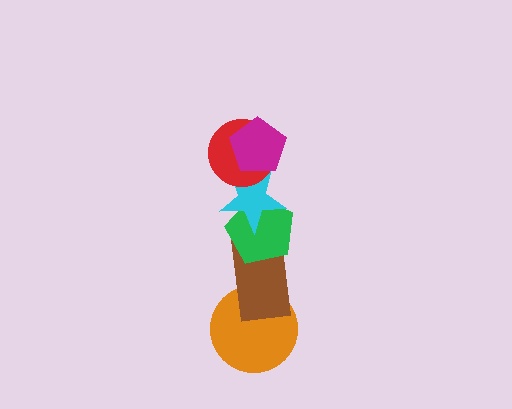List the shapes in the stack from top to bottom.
From top to bottom: the magenta pentagon, the red circle, the cyan star, the green pentagon, the brown rectangle, the orange circle.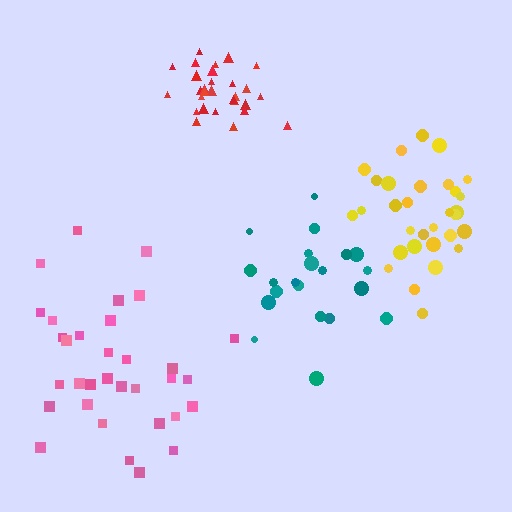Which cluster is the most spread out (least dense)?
Pink.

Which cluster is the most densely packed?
Red.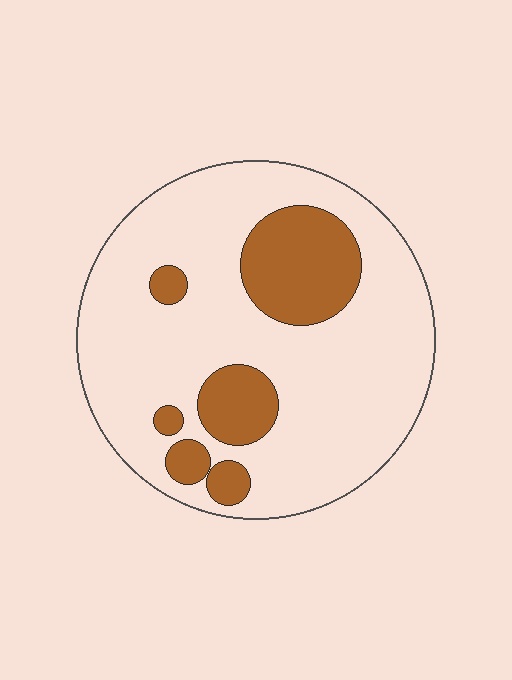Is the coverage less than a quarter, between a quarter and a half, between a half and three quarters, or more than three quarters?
Less than a quarter.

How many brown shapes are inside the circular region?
6.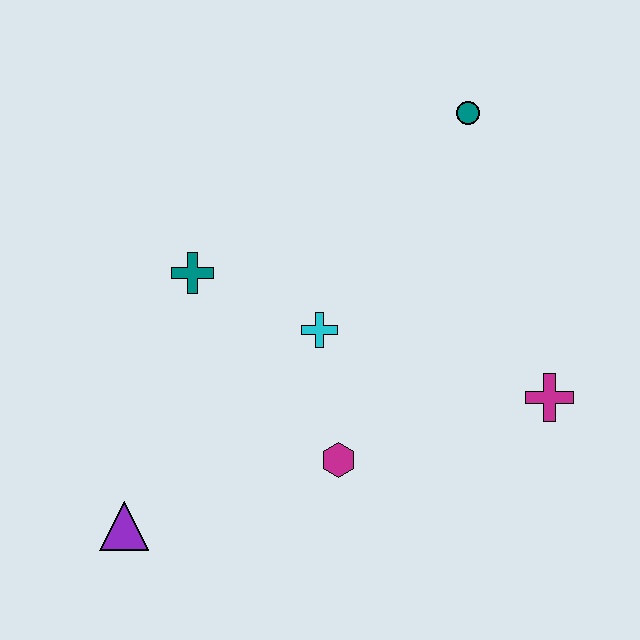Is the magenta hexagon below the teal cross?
Yes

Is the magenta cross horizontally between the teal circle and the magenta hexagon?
No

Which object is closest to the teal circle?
The cyan cross is closest to the teal circle.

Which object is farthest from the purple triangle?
The teal circle is farthest from the purple triangle.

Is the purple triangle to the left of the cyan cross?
Yes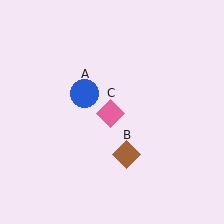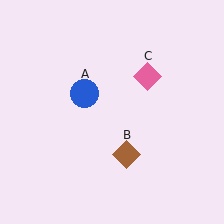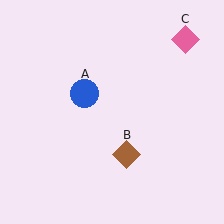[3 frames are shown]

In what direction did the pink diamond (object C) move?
The pink diamond (object C) moved up and to the right.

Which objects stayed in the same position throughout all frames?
Blue circle (object A) and brown diamond (object B) remained stationary.